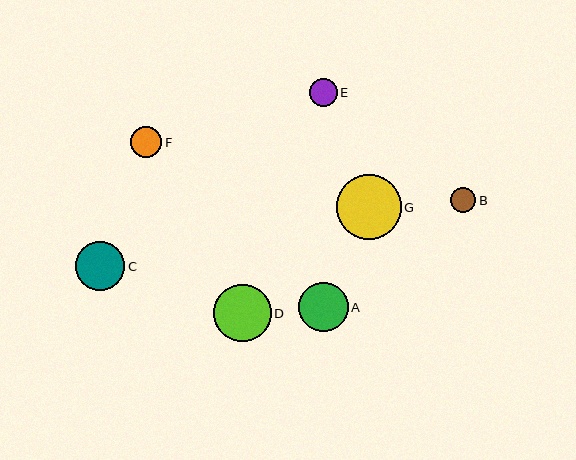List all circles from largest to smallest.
From largest to smallest: G, D, A, C, F, E, B.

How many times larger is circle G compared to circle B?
Circle G is approximately 2.6 times the size of circle B.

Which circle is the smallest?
Circle B is the smallest with a size of approximately 25 pixels.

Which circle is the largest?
Circle G is the largest with a size of approximately 65 pixels.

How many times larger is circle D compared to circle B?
Circle D is approximately 2.3 times the size of circle B.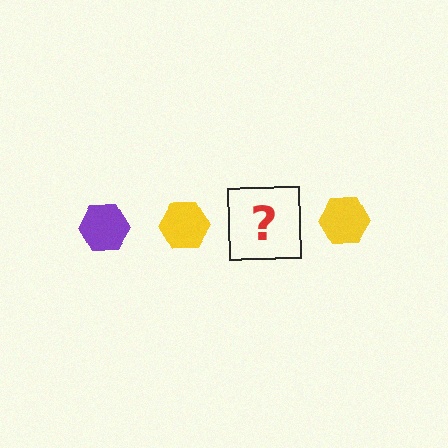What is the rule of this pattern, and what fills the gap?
The rule is that the pattern cycles through purple, yellow hexagons. The gap should be filled with a purple hexagon.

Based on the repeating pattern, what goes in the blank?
The blank should be a purple hexagon.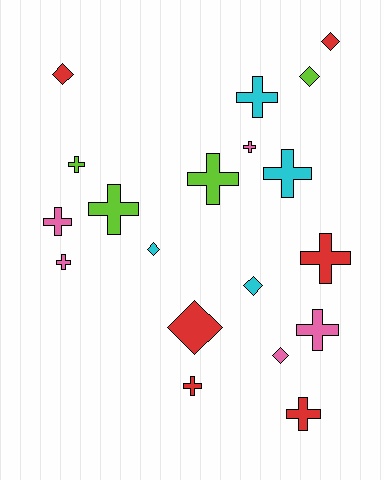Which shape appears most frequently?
Cross, with 12 objects.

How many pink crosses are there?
There are 4 pink crosses.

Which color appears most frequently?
Red, with 6 objects.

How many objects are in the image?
There are 19 objects.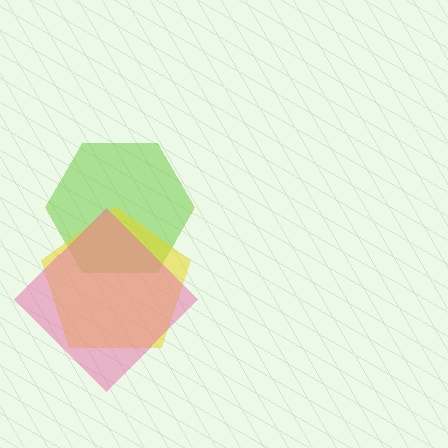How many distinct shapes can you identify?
There are 3 distinct shapes: a lime hexagon, a yellow pentagon, a pink diamond.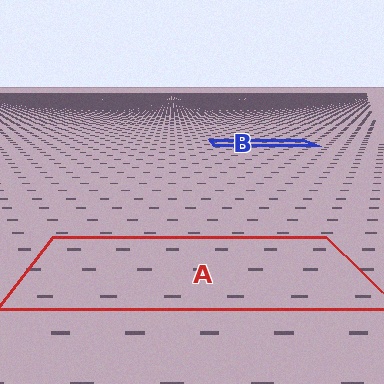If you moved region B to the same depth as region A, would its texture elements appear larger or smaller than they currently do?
They would appear larger. At a closer depth, the same texture elements are projected at a bigger on-screen size.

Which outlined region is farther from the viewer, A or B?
Region B is farther from the viewer — the texture elements inside it appear smaller and more densely packed.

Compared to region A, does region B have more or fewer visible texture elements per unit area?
Region B has more texture elements per unit area — they are packed more densely because it is farther away.